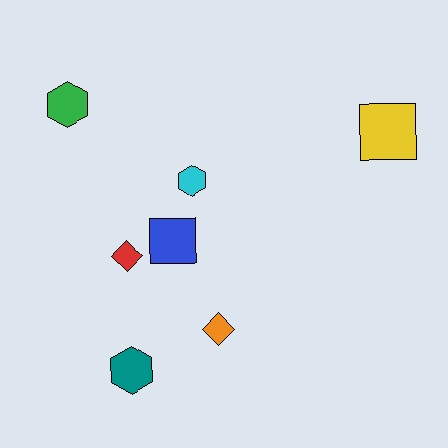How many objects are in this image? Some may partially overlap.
There are 7 objects.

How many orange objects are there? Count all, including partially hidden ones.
There is 1 orange object.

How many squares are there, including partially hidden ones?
There are 2 squares.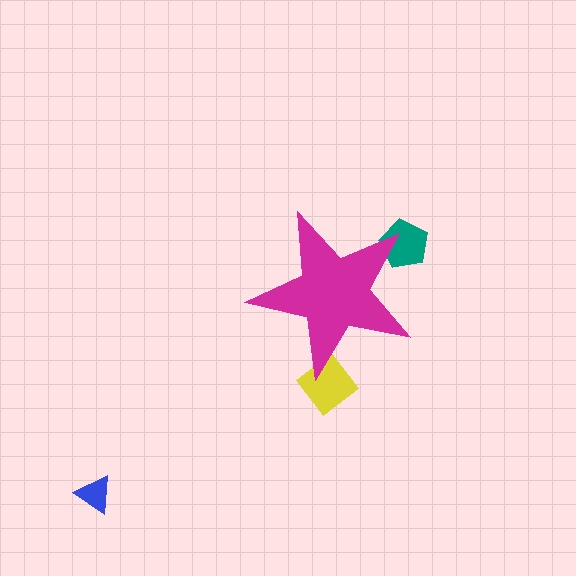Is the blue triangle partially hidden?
No, the blue triangle is fully visible.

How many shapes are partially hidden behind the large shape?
2 shapes are partially hidden.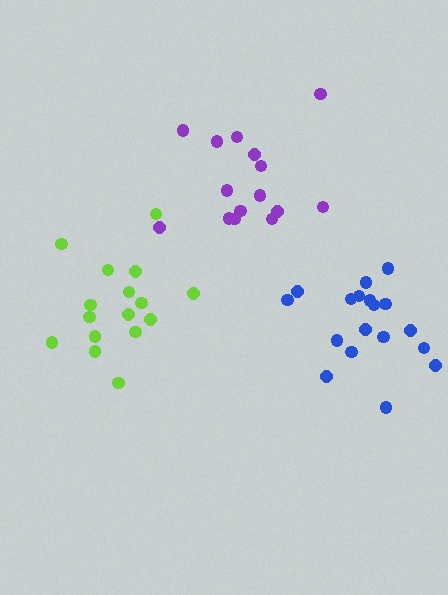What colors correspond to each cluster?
The clusters are colored: lime, purple, blue.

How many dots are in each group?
Group 1: 16 dots, Group 2: 15 dots, Group 3: 18 dots (49 total).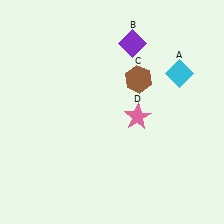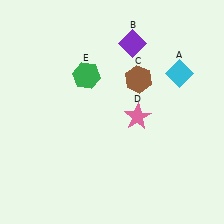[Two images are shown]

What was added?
A green hexagon (E) was added in Image 2.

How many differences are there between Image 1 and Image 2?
There is 1 difference between the two images.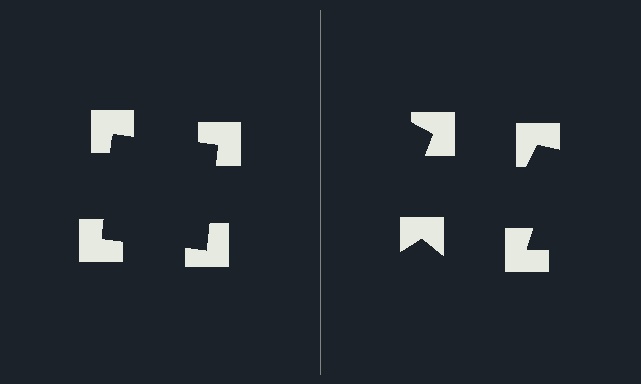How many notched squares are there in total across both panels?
8 — 4 on each side.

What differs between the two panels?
The notched squares are positioned identically on both sides; only the wedge orientations differ. On the left they align to a square; on the right they are misaligned.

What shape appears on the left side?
An illusory square.